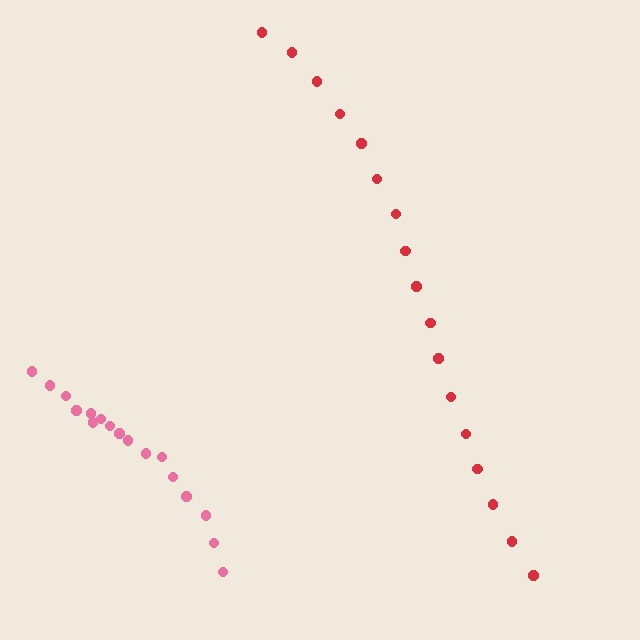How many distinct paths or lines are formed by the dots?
There are 2 distinct paths.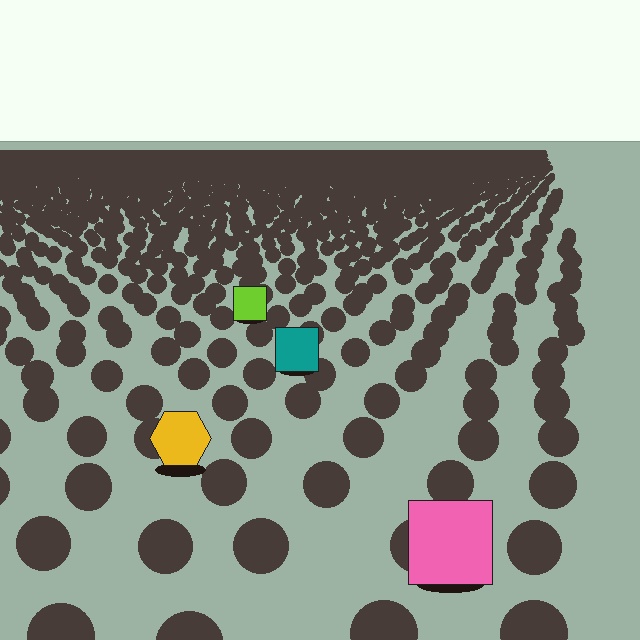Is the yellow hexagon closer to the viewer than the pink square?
No. The pink square is closer — you can tell from the texture gradient: the ground texture is coarser near it.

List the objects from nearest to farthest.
From nearest to farthest: the pink square, the yellow hexagon, the teal square, the lime square.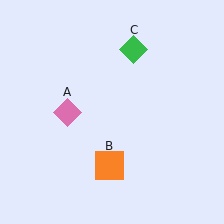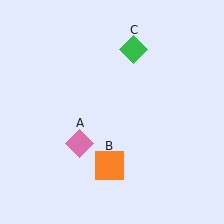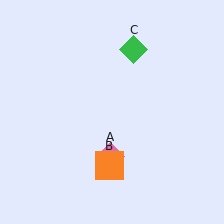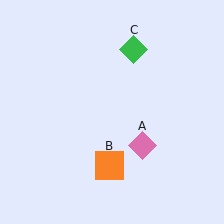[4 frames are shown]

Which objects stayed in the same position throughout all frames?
Orange square (object B) and green diamond (object C) remained stationary.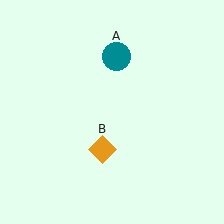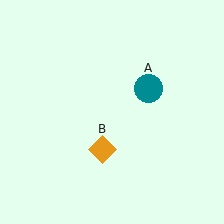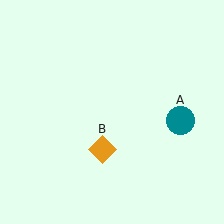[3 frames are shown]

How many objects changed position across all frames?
1 object changed position: teal circle (object A).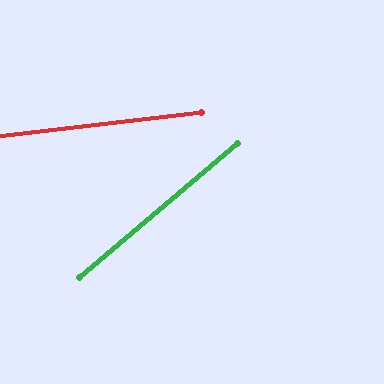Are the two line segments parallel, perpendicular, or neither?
Neither parallel nor perpendicular — they differ by about 34°.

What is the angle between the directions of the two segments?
Approximately 34 degrees.